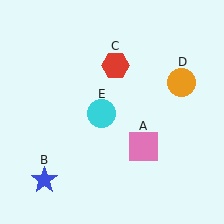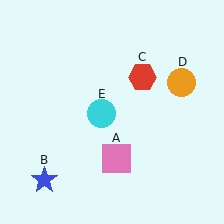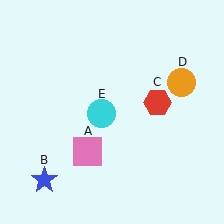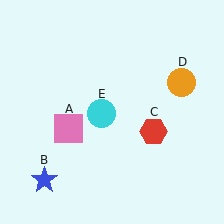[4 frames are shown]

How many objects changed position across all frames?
2 objects changed position: pink square (object A), red hexagon (object C).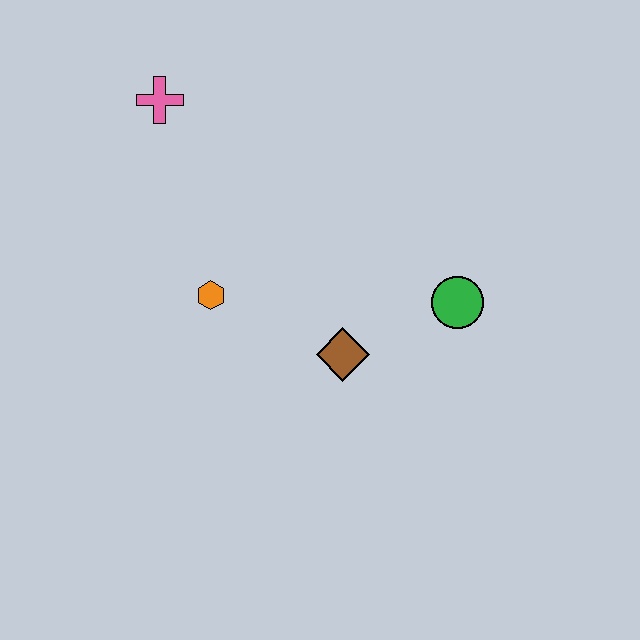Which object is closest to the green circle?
The brown diamond is closest to the green circle.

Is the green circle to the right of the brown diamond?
Yes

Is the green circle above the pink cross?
No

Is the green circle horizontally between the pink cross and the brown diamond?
No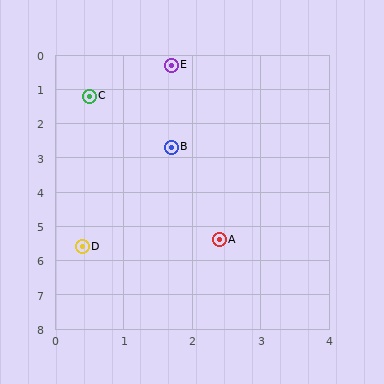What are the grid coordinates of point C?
Point C is at approximately (0.5, 1.2).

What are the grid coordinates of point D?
Point D is at approximately (0.4, 5.6).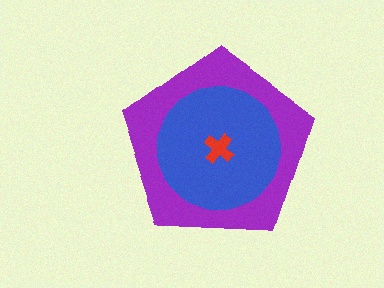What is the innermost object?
The red cross.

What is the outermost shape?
The purple pentagon.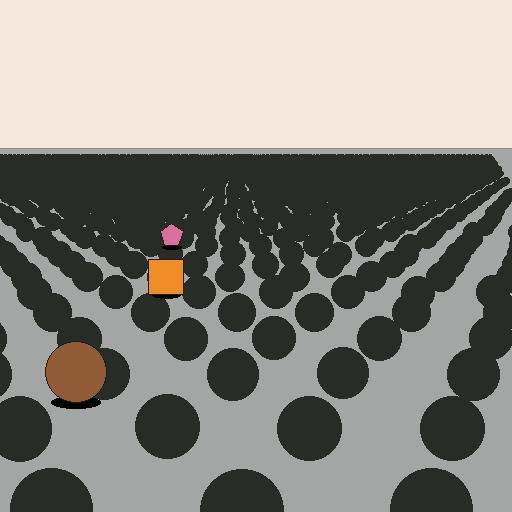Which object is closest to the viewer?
The brown circle is closest. The texture marks near it are larger and more spread out.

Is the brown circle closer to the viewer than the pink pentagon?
Yes. The brown circle is closer — you can tell from the texture gradient: the ground texture is coarser near it.